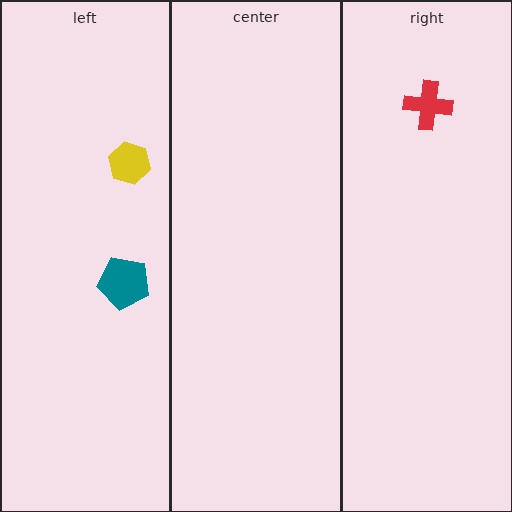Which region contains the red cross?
The right region.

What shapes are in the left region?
The teal pentagon, the yellow hexagon.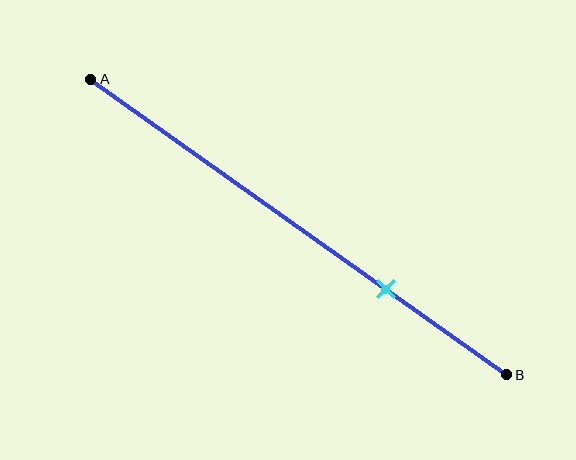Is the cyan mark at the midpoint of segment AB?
No, the mark is at about 70% from A, not at the 50% midpoint.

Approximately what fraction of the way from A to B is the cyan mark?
The cyan mark is approximately 70% of the way from A to B.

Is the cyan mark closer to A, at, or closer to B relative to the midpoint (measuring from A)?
The cyan mark is closer to point B than the midpoint of segment AB.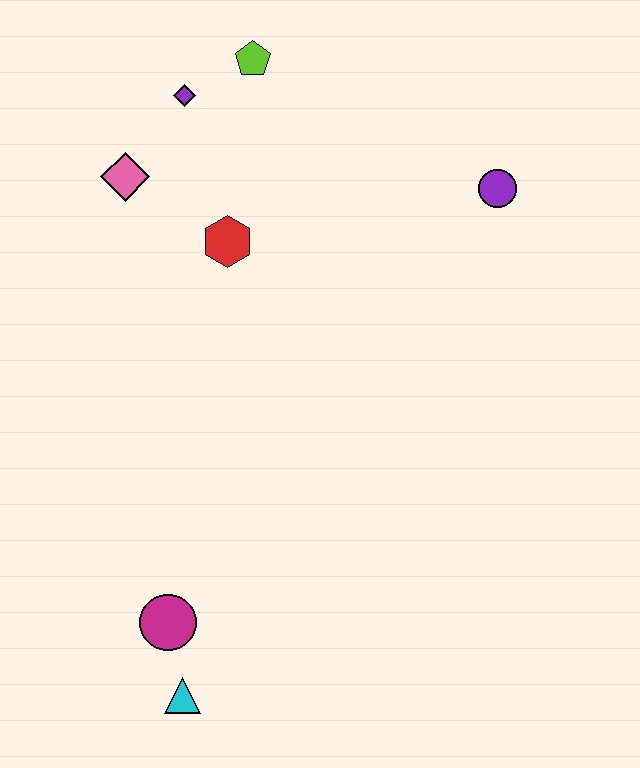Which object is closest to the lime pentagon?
The purple diamond is closest to the lime pentagon.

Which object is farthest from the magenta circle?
The lime pentagon is farthest from the magenta circle.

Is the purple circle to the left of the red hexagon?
No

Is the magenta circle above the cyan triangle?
Yes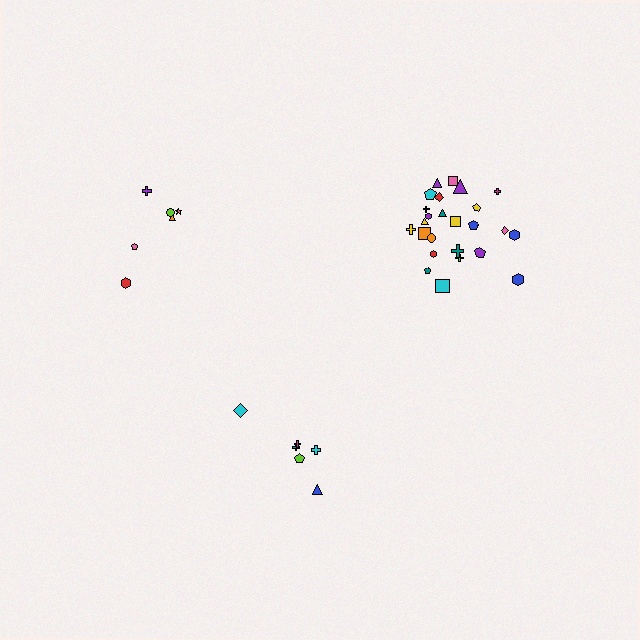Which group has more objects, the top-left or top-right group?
The top-right group.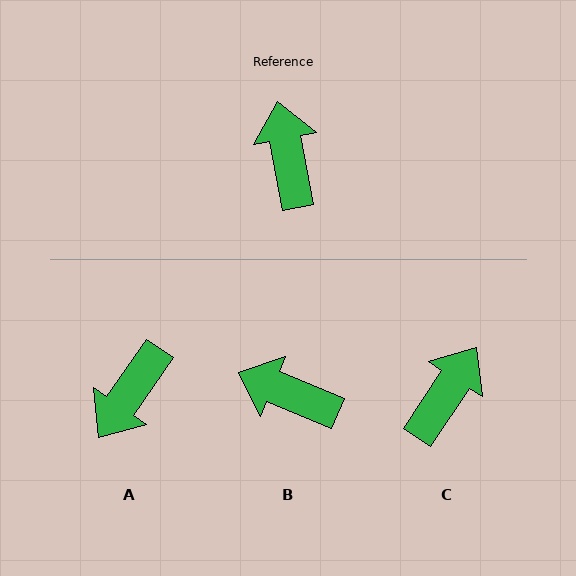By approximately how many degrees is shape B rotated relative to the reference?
Approximately 57 degrees counter-clockwise.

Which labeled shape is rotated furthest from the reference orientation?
A, about 135 degrees away.